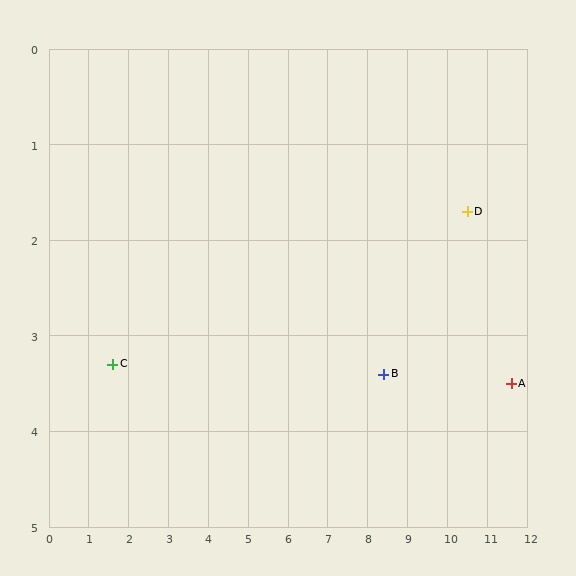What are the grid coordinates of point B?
Point B is at approximately (8.4, 3.4).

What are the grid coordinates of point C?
Point C is at approximately (1.6, 3.3).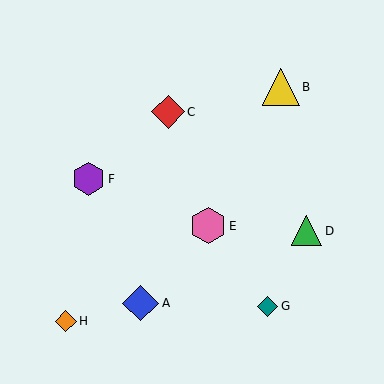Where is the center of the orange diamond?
The center of the orange diamond is at (66, 321).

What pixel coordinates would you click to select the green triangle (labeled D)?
Click at (306, 231) to select the green triangle D.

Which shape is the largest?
The yellow triangle (labeled B) is the largest.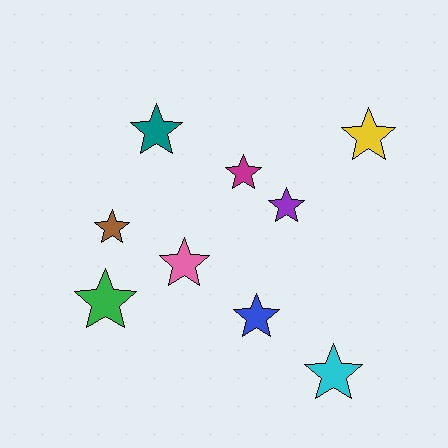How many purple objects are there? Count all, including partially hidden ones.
There is 1 purple object.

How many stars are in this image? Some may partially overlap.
There are 9 stars.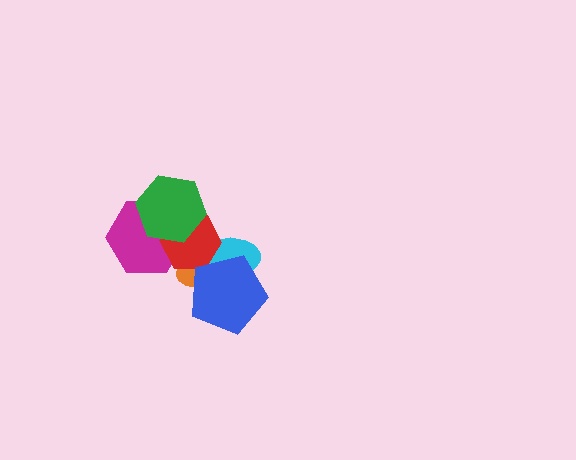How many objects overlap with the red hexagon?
5 objects overlap with the red hexagon.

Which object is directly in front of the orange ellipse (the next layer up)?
The cyan ellipse is directly in front of the orange ellipse.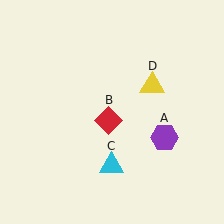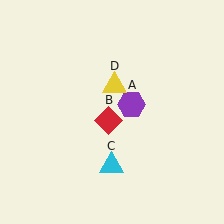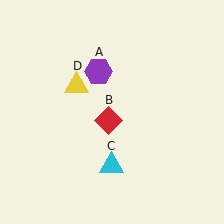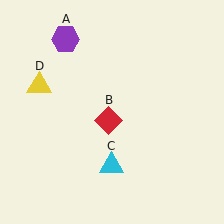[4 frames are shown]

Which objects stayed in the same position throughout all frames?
Red diamond (object B) and cyan triangle (object C) remained stationary.